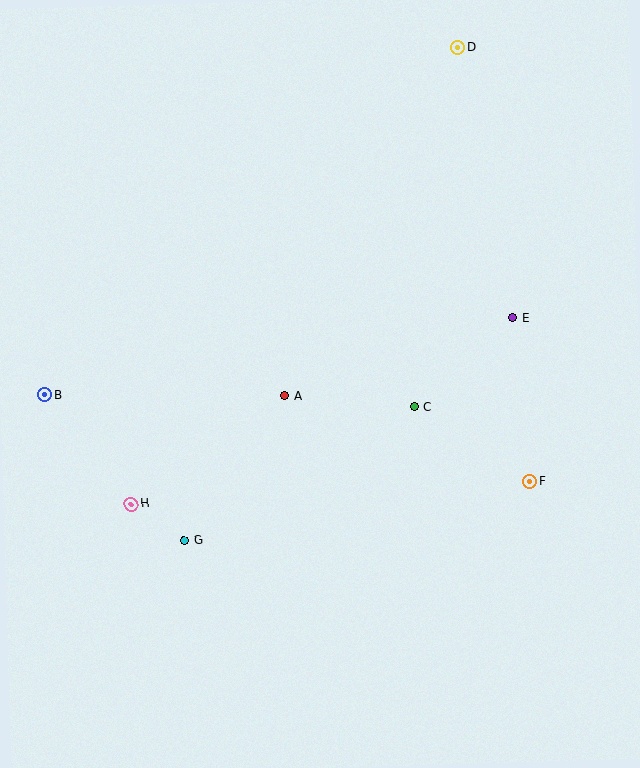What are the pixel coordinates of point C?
Point C is at (414, 407).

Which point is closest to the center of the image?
Point A at (285, 396) is closest to the center.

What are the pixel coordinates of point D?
Point D is at (458, 48).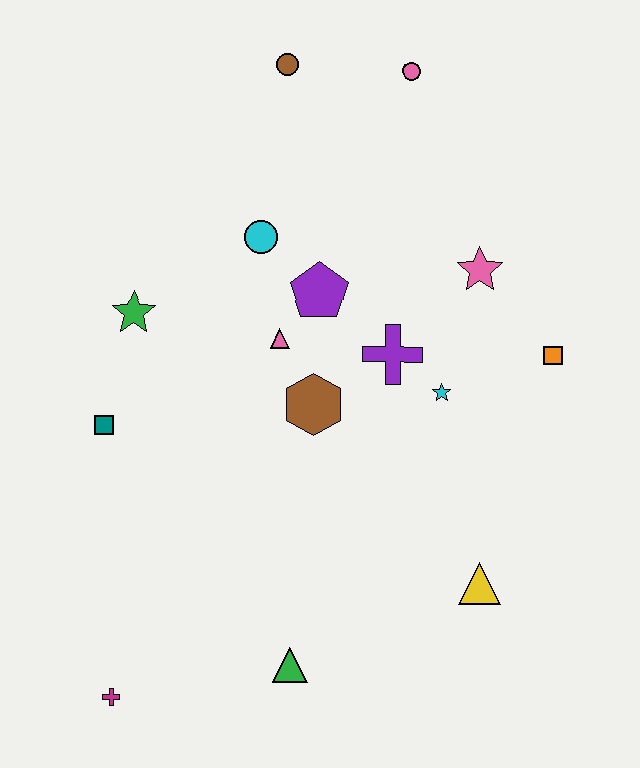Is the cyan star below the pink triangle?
Yes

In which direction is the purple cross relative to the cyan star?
The purple cross is to the left of the cyan star.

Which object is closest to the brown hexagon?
The pink triangle is closest to the brown hexagon.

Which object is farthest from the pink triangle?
The magenta cross is farthest from the pink triangle.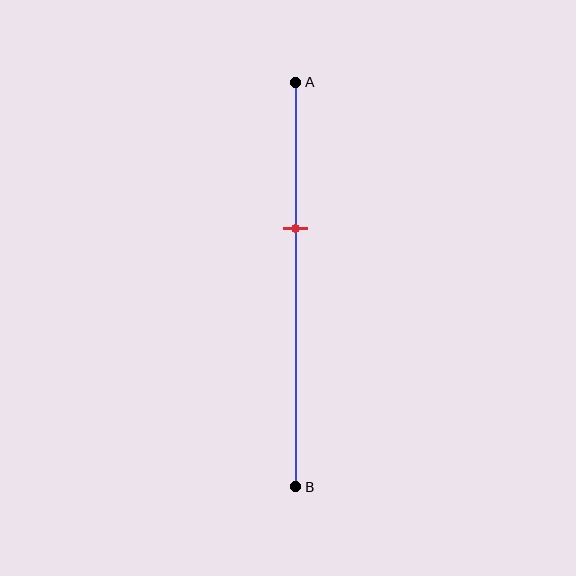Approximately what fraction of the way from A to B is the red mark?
The red mark is approximately 35% of the way from A to B.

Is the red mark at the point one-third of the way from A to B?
Yes, the mark is approximately at the one-third point.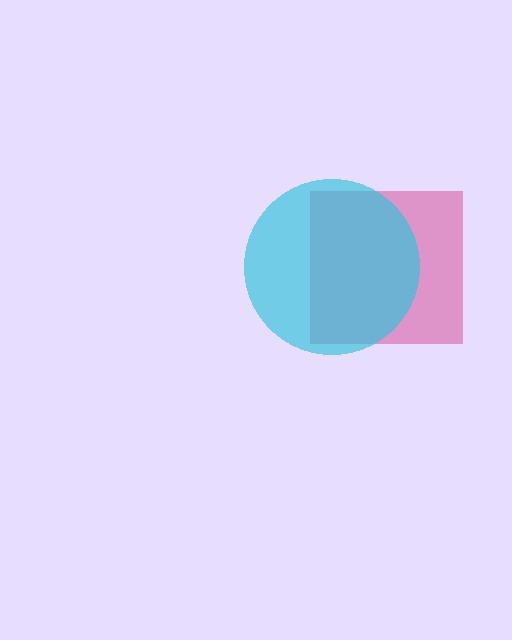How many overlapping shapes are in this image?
There are 2 overlapping shapes in the image.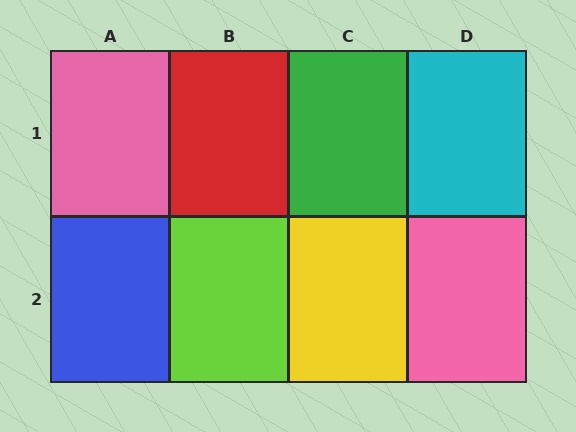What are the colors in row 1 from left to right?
Pink, red, green, cyan.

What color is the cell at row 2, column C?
Yellow.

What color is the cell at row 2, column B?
Lime.